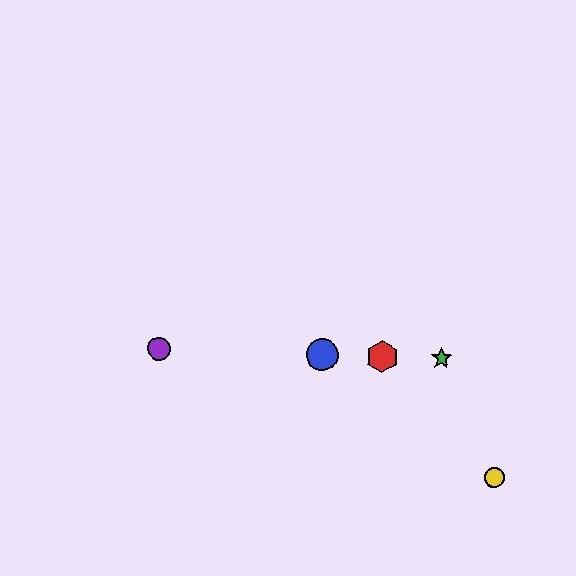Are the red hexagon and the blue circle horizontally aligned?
Yes, both are at y≈356.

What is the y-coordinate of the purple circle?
The purple circle is at y≈349.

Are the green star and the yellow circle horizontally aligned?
No, the green star is at y≈358 and the yellow circle is at y≈477.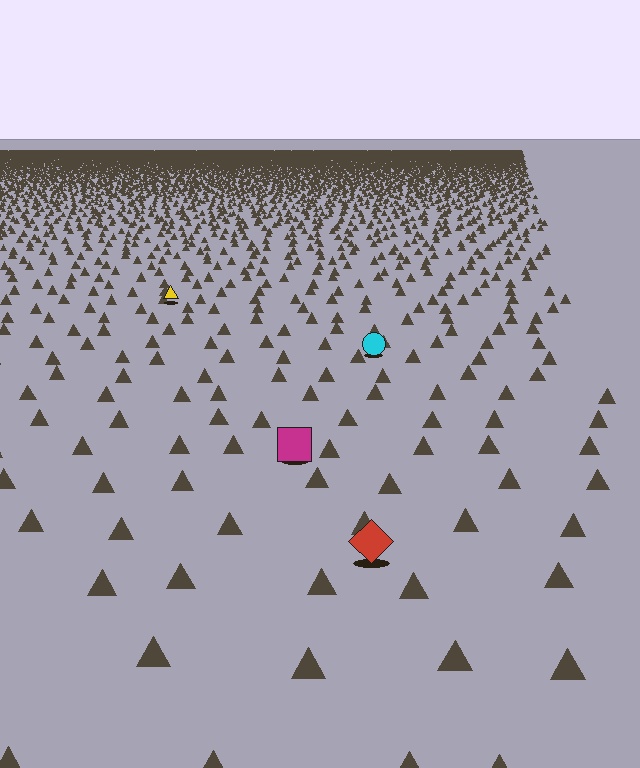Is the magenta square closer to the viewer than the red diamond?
No. The red diamond is closer — you can tell from the texture gradient: the ground texture is coarser near it.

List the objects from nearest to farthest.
From nearest to farthest: the red diamond, the magenta square, the cyan circle, the yellow triangle.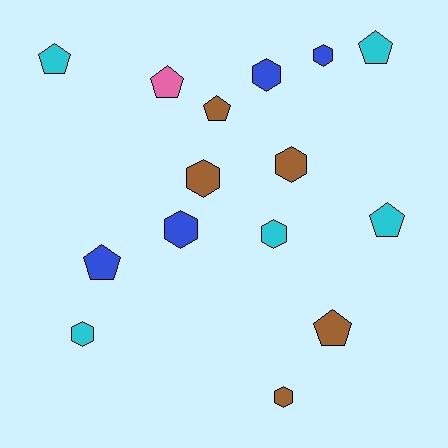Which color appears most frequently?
Brown, with 5 objects.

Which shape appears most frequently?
Hexagon, with 8 objects.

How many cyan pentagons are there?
There are 3 cyan pentagons.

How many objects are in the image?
There are 15 objects.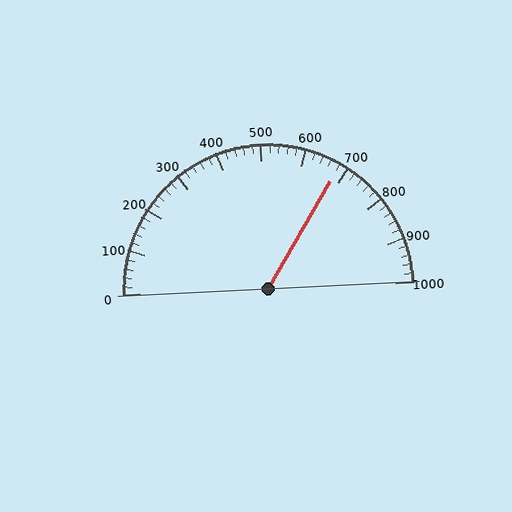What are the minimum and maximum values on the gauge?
The gauge ranges from 0 to 1000.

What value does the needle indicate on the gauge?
The needle indicates approximately 680.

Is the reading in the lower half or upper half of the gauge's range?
The reading is in the upper half of the range (0 to 1000).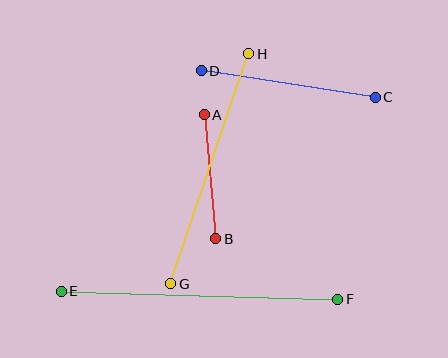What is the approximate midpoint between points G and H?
The midpoint is at approximately (210, 169) pixels.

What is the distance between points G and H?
The distance is approximately 242 pixels.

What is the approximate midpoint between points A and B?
The midpoint is at approximately (210, 177) pixels.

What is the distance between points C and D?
The distance is approximately 176 pixels.